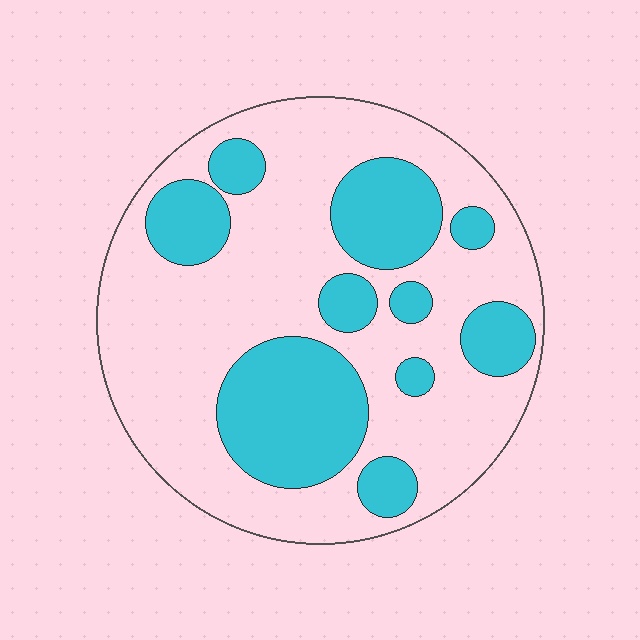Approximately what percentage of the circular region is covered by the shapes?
Approximately 30%.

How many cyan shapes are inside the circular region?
10.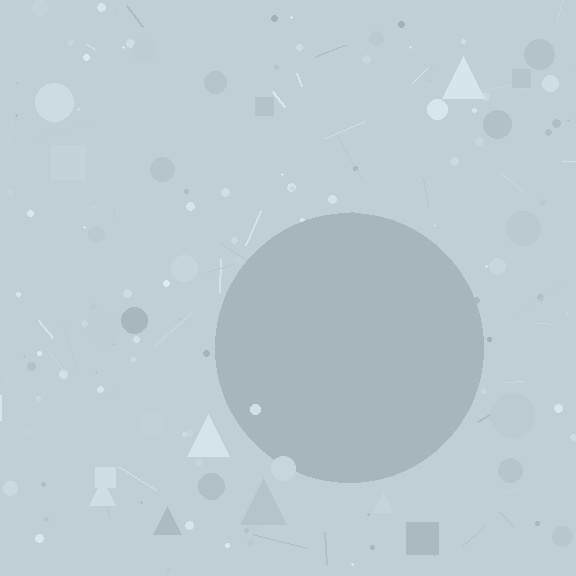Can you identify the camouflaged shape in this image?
The camouflaged shape is a circle.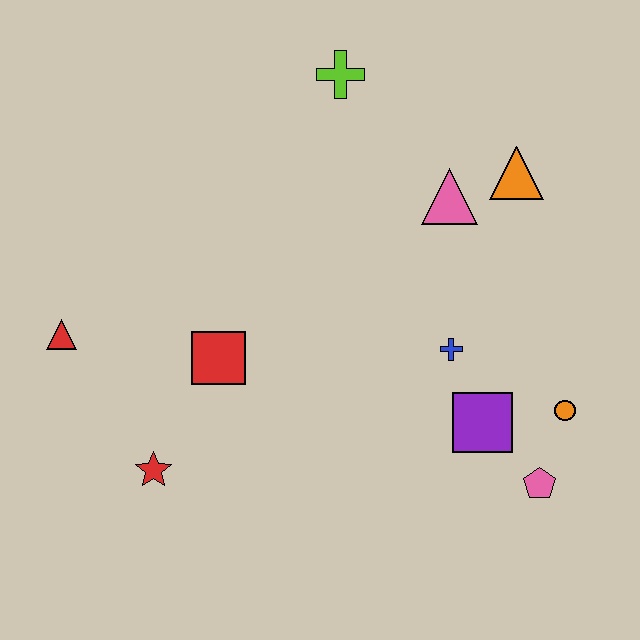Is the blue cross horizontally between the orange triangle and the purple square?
No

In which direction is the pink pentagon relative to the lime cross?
The pink pentagon is below the lime cross.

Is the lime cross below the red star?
No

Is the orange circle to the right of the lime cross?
Yes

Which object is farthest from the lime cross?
The pink pentagon is farthest from the lime cross.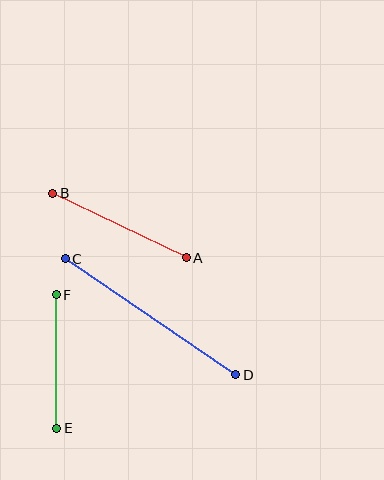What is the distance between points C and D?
The distance is approximately 206 pixels.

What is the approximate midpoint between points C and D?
The midpoint is at approximately (150, 317) pixels.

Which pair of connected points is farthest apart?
Points C and D are farthest apart.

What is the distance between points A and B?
The distance is approximately 148 pixels.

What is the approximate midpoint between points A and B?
The midpoint is at approximately (119, 225) pixels.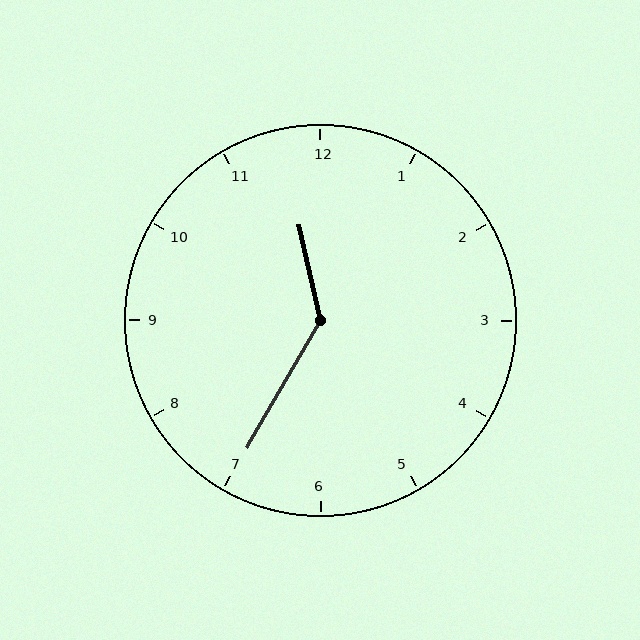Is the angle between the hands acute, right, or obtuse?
It is obtuse.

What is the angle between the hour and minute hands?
Approximately 138 degrees.